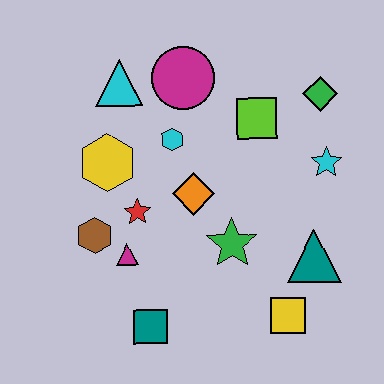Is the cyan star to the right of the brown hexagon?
Yes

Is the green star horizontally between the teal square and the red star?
No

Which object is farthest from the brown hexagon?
The green diamond is farthest from the brown hexagon.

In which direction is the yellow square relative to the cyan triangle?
The yellow square is below the cyan triangle.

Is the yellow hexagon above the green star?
Yes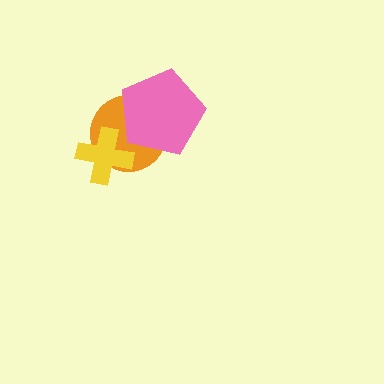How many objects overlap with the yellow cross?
1 object overlaps with the yellow cross.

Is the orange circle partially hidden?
Yes, it is partially covered by another shape.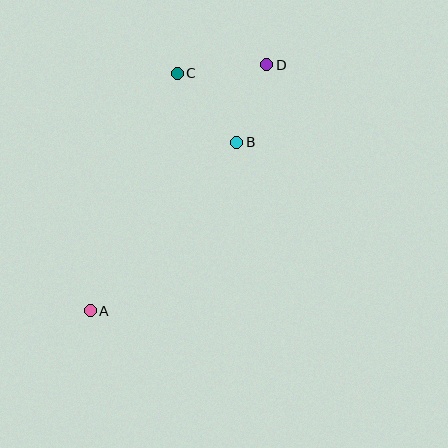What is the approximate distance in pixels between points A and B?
The distance between A and B is approximately 223 pixels.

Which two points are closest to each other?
Points B and D are closest to each other.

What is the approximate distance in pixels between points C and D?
The distance between C and D is approximately 90 pixels.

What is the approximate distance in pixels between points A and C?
The distance between A and C is approximately 253 pixels.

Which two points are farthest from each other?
Points A and D are farthest from each other.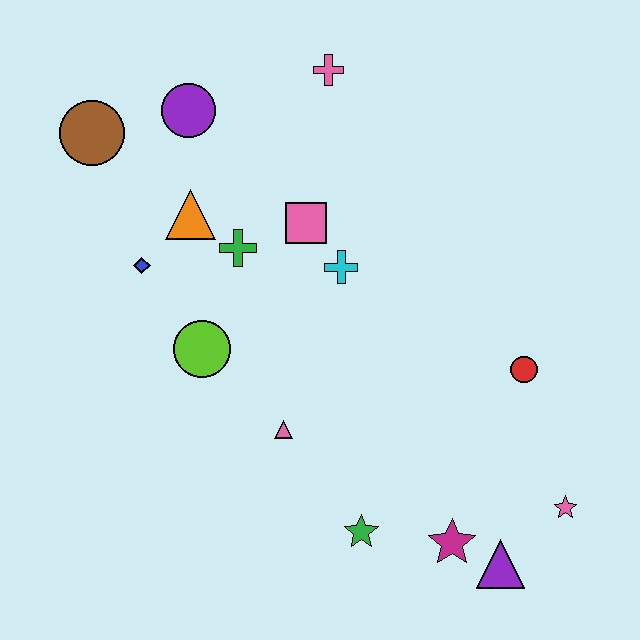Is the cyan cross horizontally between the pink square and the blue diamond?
No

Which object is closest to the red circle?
The pink star is closest to the red circle.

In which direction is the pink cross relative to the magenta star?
The pink cross is above the magenta star.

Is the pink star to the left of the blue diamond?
No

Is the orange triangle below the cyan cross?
No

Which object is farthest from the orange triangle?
The pink star is farthest from the orange triangle.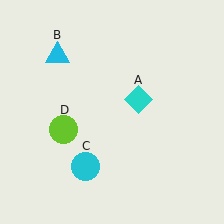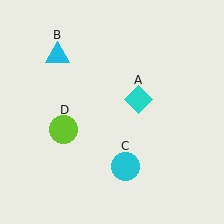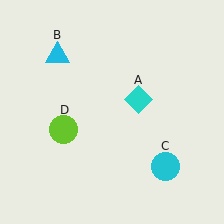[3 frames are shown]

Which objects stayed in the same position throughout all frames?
Cyan diamond (object A) and cyan triangle (object B) and lime circle (object D) remained stationary.